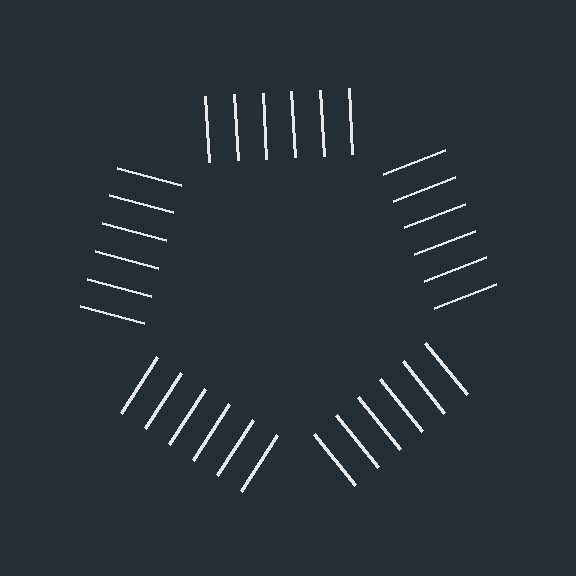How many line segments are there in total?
30 — 6 along each of the 5 edges.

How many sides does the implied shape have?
5 sides — the line-ends trace a pentagon.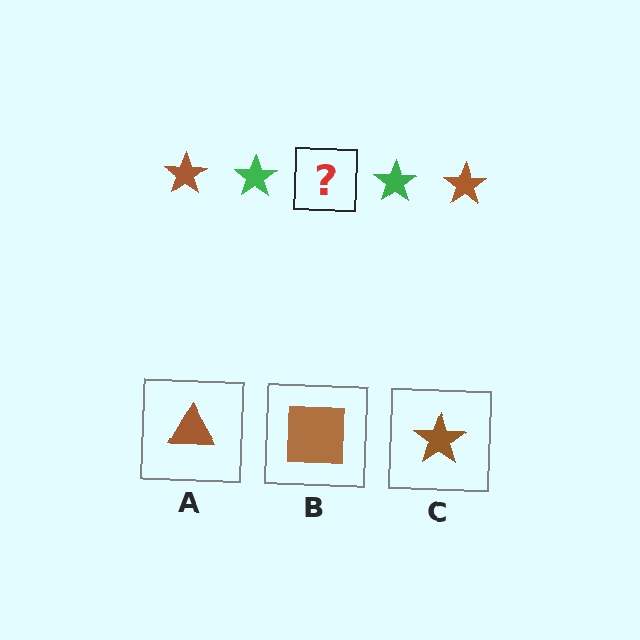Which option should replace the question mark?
Option C.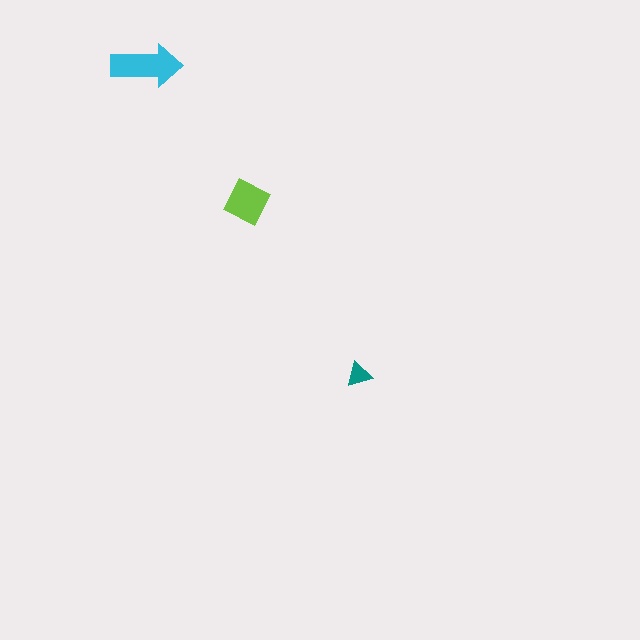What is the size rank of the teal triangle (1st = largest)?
3rd.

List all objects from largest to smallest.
The cyan arrow, the lime square, the teal triangle.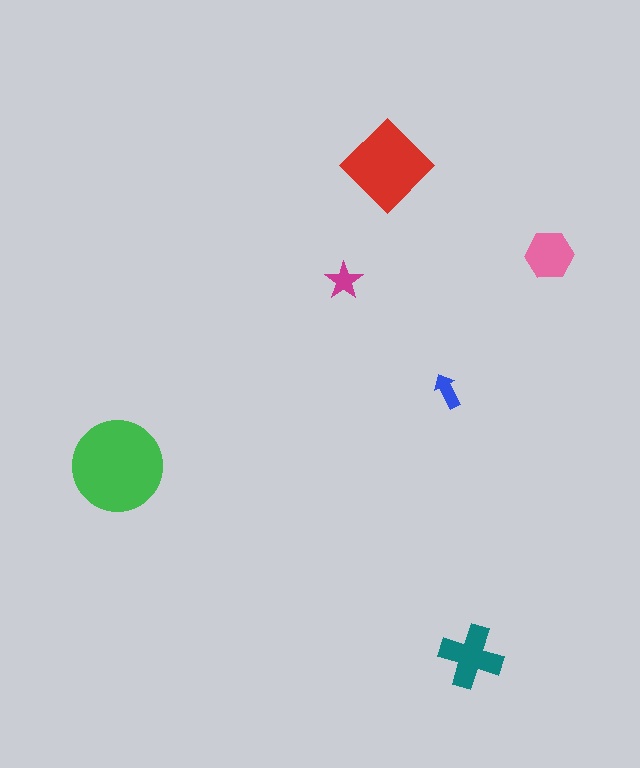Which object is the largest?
The green circle.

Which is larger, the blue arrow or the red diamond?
The red diamond.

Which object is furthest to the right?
The pink hexagon is rightmost.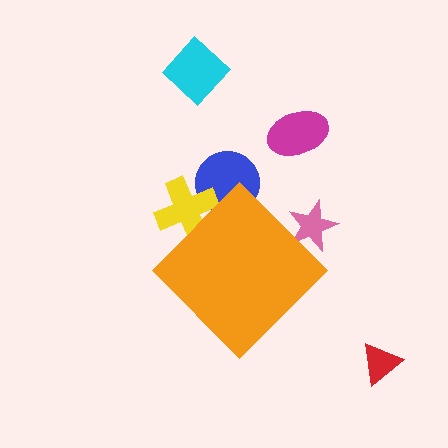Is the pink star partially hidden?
Yes, the pink star is partially hidden behind the orange diamond.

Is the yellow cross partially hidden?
Yes, the yellow cross is partially hidden behind the orange diamond.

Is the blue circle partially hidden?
Yes, the blue circle is partially hidden behind the orange diamond.